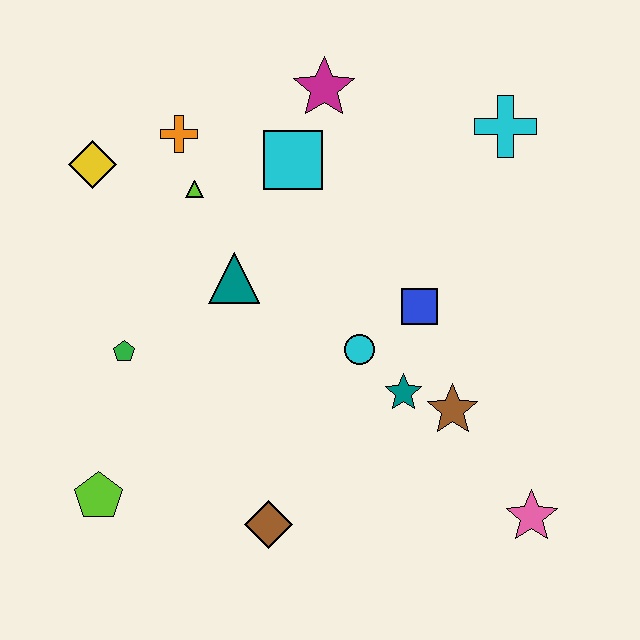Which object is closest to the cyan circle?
The teal star is closest to the cyan circle.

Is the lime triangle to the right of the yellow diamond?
Yes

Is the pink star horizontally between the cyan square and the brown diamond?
No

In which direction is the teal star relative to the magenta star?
The teal star is below the magenta star.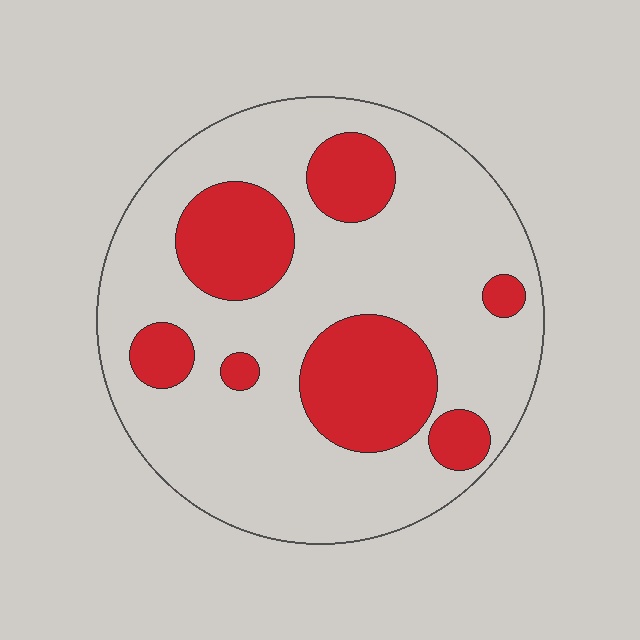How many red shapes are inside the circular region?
7.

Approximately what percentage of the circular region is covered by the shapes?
Approximately 25%.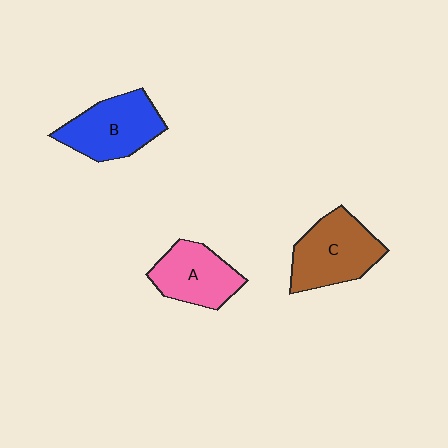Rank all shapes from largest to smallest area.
From largest to smallest: C (brown), B (blue), A (pink).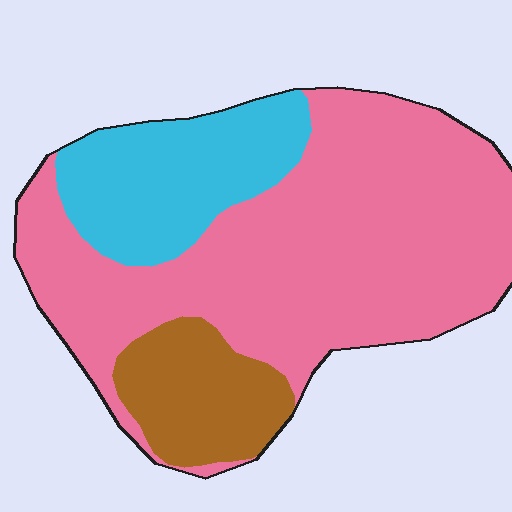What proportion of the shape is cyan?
Cyan takes up between a sixth and a third of the shape.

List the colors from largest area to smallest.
From largest to smallest: pink, cyan, brown.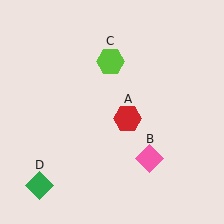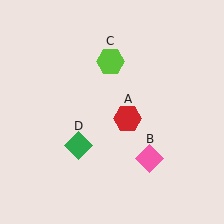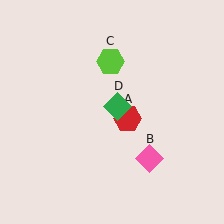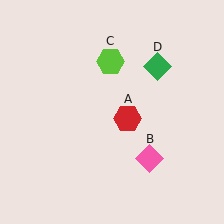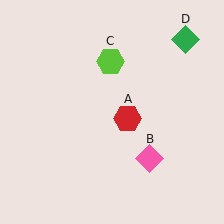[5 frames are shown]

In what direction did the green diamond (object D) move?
The green diamond (object D) moved up and to the right.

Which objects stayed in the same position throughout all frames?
Red hexagon (object A) and pink diamond (object B) and lime hexagon (object C) remained stationary.